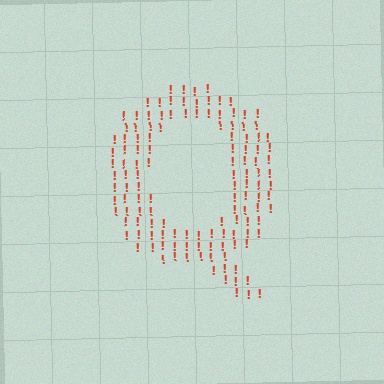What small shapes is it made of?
It is made of small exclamation marks.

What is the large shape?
The large shape is the letter Q.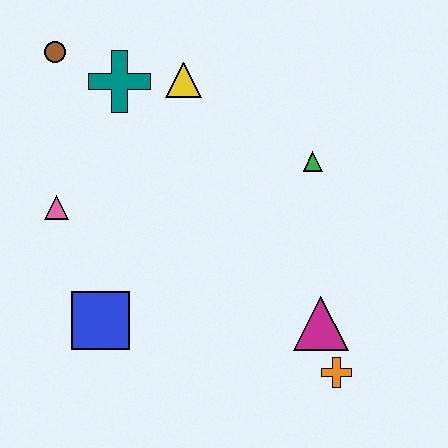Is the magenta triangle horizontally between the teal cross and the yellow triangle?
No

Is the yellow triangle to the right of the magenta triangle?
No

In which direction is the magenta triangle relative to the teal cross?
The magenta triangle is below the teal cross.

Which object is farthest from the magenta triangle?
The brown circle is farthest from the magenta triangle.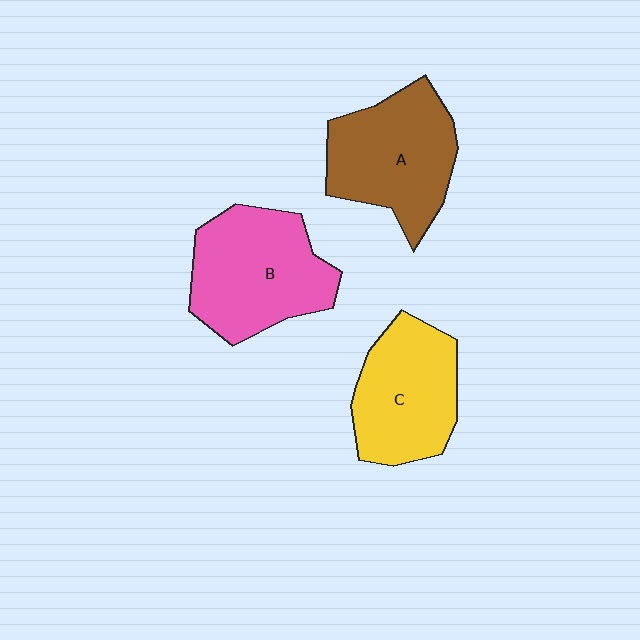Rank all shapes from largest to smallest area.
From largest to smallest: B (pink), A (brown), C (yellow).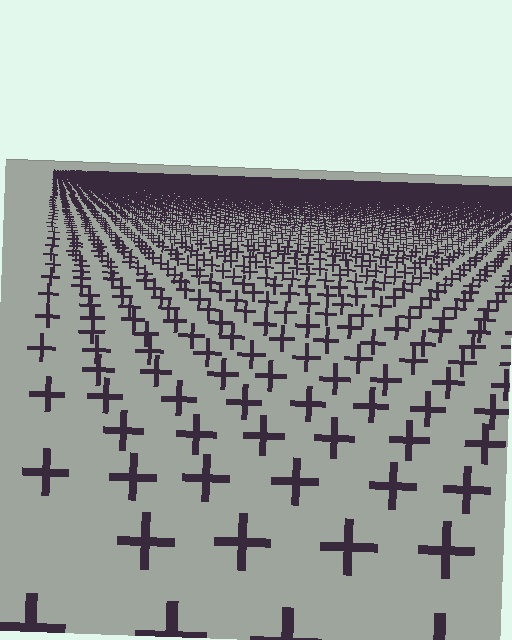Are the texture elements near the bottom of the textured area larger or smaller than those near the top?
Larger. Near the bottom, elements are closer to the viewer and appear at a bigger on-screen size.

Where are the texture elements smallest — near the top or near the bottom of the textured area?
Near the top.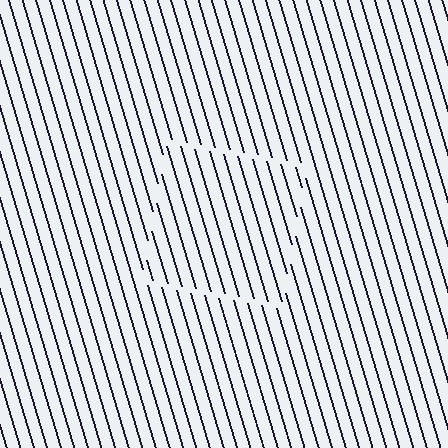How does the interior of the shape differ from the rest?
The interior of the shape contains the same grating, shifted by half a period — the contour is defined by the phase discontinuity where line-ends from the inner and outer gratings abut.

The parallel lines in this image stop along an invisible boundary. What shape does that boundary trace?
An illusory square. The interior of the shape contains the same grating, shifted by half a period — the contour is defined by the phase discontinuity where line-ends from the inner and outer gratings abut.